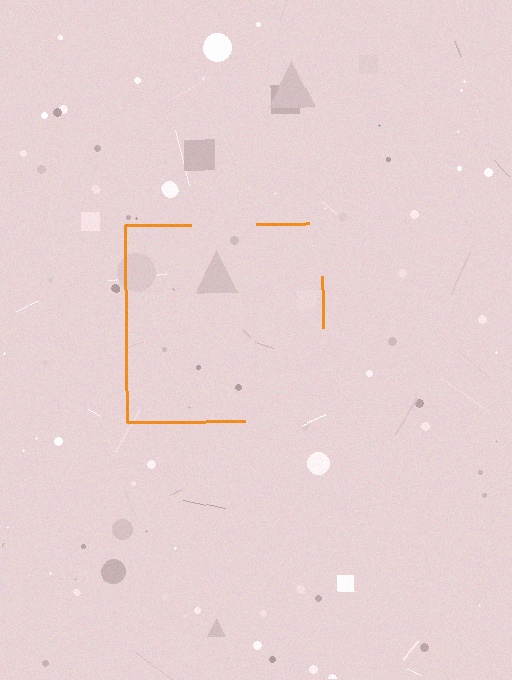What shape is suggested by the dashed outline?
The dashed outline suggests a square.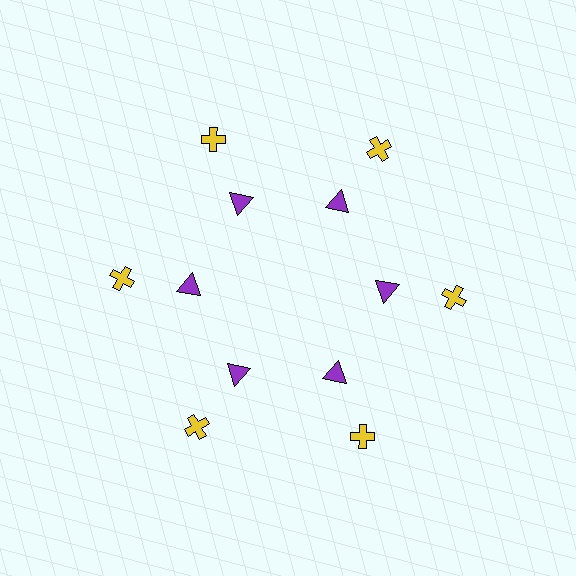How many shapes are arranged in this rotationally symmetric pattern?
There are 12 shapes, arranged in 6 groups of 2.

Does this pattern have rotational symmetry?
Yes, this pattern has 6-fold rotational symmetry. It looks the same after rotating 60 degrees around the center.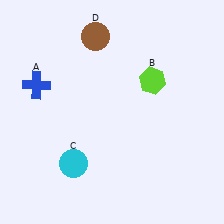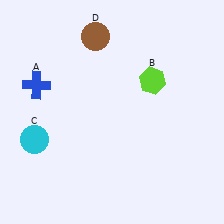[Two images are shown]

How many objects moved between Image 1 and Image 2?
1 object moved between the two images.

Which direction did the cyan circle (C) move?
The cyan circle (C) moved left.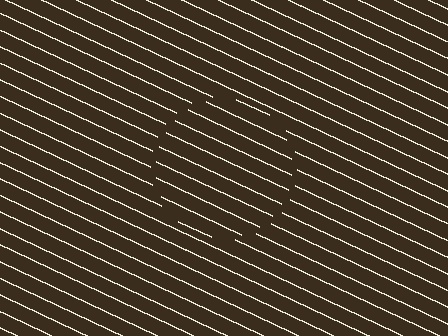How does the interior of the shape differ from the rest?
The interior of the shape contains the same grating, shifted by half a period — the contour is defined by the phase discontinuity where line-ends from the inner and outer gratings abut.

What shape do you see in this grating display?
An illusory circle. The interior of the shape contains the same grating, shifted by half a period — the contour is defined by the phase discontinuity where line-ends from the inner and outer gratings abut.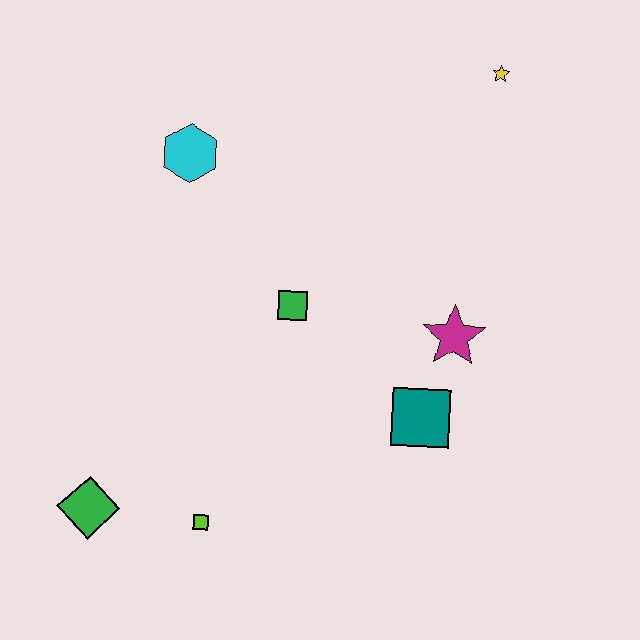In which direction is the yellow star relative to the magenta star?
The yellow star is above the magenta star.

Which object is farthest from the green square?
The yellow star is farthest from the green square.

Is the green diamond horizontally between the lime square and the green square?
No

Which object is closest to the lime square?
The green diamond is closest to the lime square.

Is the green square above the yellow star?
No